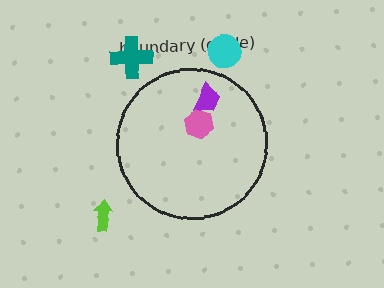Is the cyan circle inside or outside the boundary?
Outside.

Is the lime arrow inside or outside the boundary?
Outside.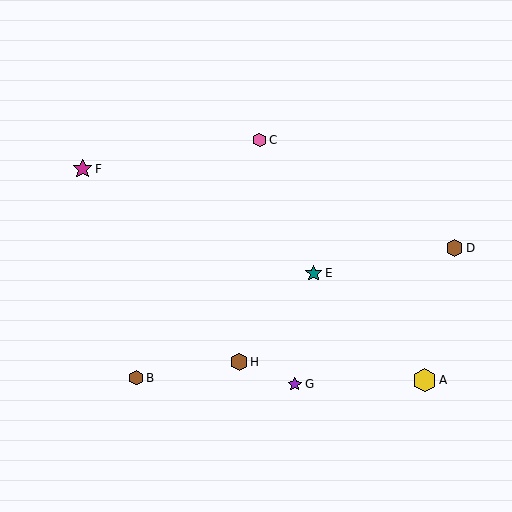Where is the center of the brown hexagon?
The center of the brown hexagon is at (136, 378).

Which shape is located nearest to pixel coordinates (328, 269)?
The teal star (labeled E) at (314, 273) is nearest to that location.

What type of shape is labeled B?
Shape B is a brown hexagon.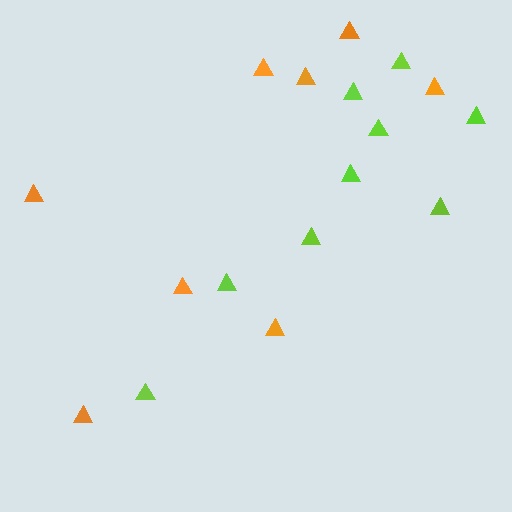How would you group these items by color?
There are 2 groups: one group of orange triangles (8) and one group of lime triangles (9).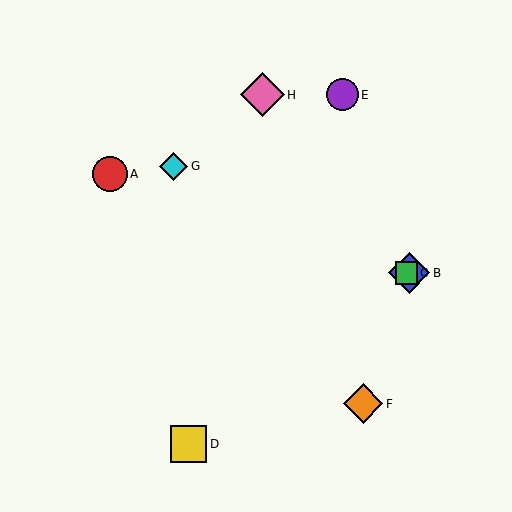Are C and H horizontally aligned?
No, C is at y≈273 and H is at y≈95.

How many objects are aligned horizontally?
2 objects (B, C) are aligned horizontally.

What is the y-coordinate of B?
Object B is at y≈273.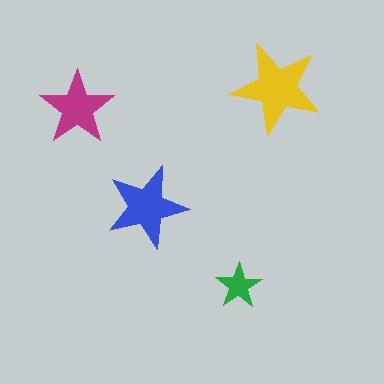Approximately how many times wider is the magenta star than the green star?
About 1.5 times wider.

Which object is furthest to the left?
The magenta star is leftmost.